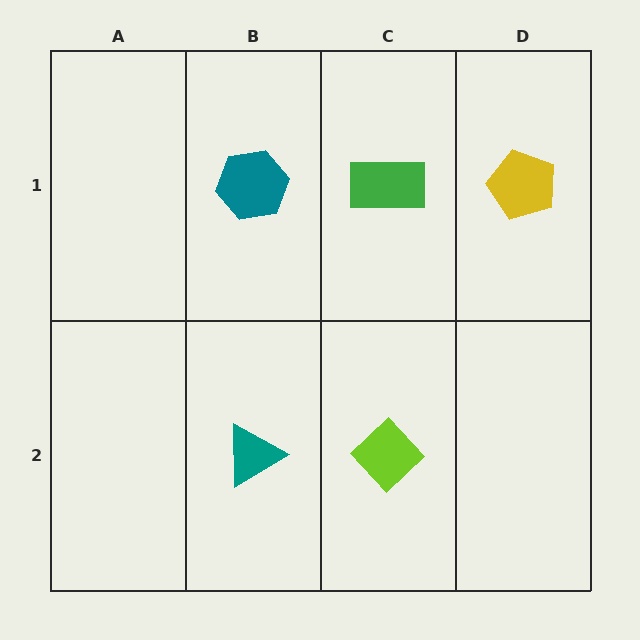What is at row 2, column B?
A teal triangle.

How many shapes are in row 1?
3 shapes.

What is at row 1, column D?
A yellow pentagon.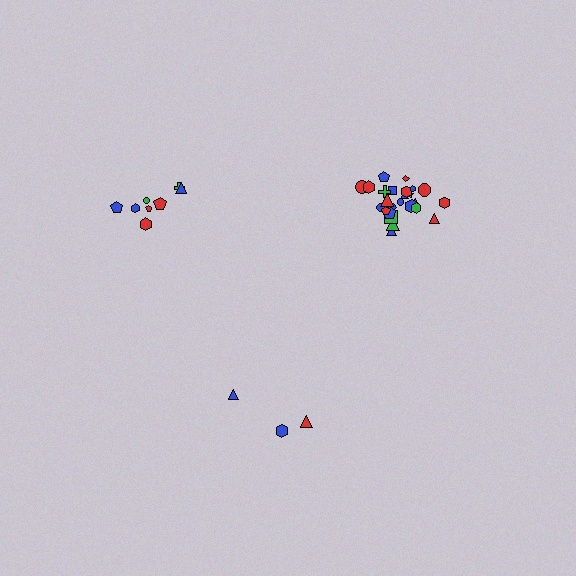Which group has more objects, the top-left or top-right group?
The top-right group.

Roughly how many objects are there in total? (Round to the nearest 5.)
Roughly 35 objects in total.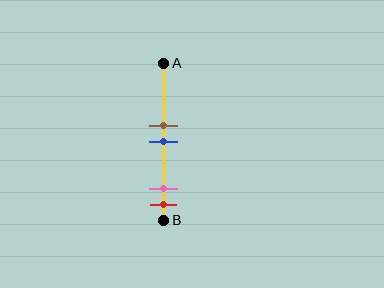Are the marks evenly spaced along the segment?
No, the marks are not evenly spaced.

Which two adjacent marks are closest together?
The brown and blue marks are the closest adjacent pair.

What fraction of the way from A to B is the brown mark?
The brown mark is approximately 40% (0.4) of the way from A to B.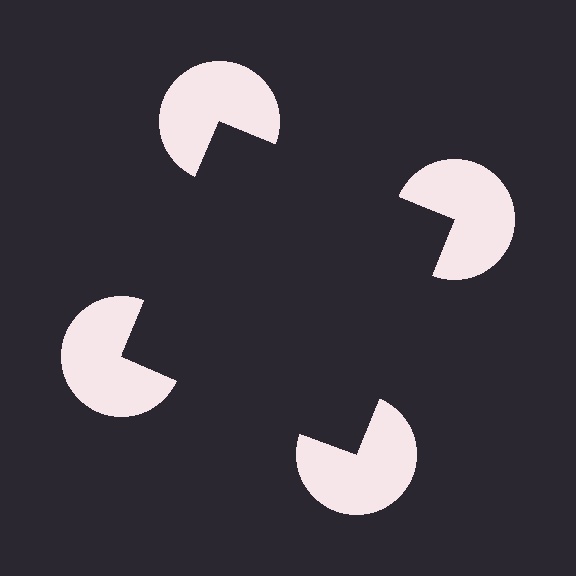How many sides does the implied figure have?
4 sides.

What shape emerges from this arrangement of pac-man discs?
An illusory square — its edges are inferred from the aligned wedge cuts in the pac-man discs, not physically drawn.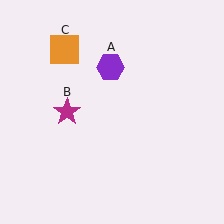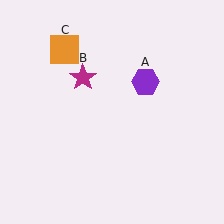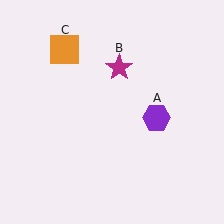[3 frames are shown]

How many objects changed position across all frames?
2 objects changed position: purple hexagon (object A), magenta star (object B).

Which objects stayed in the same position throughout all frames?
Orange square (object C) remained stationary.